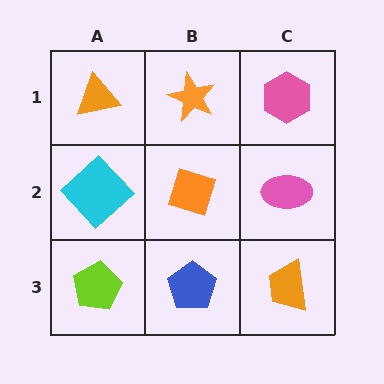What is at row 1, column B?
An orange star.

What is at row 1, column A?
An orange triangle.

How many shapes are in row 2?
3 shapes.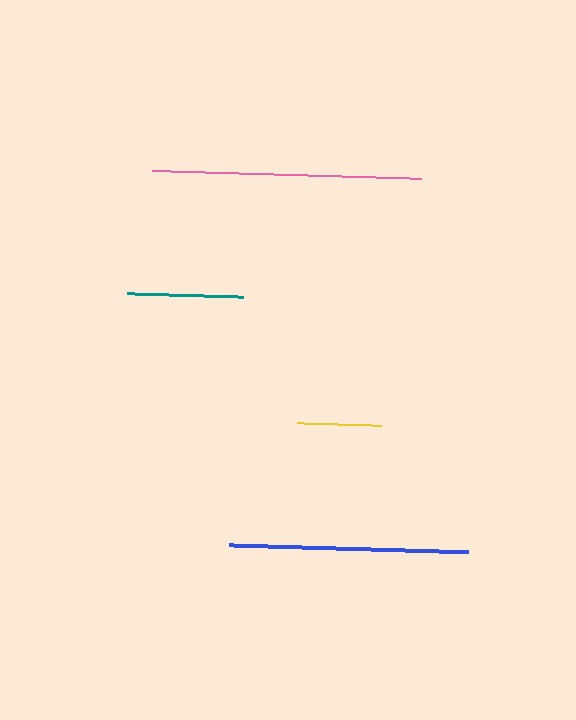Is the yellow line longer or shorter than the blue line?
The blue line is longer than the yellow line.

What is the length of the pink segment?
The pink segment is approximately 269 pixels long.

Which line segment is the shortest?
The yellow line is the shortest at approximately 84 pixels.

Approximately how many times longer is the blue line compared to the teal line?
The blue line is approximately 2.1 times the length of the teal line.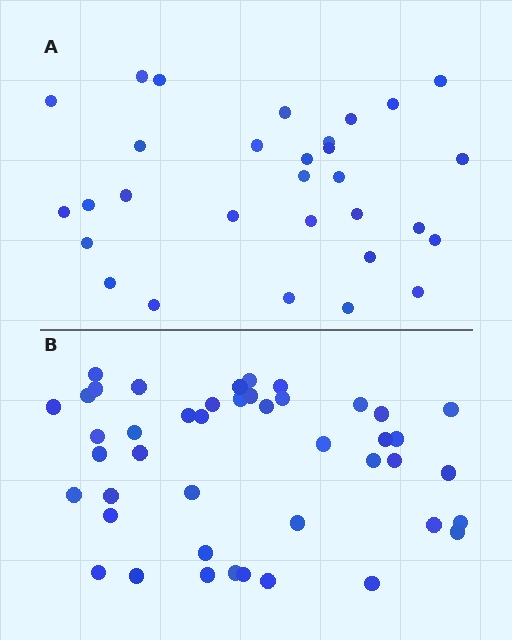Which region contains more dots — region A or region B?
Region B (the bottom region) has more dots.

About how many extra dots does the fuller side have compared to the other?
Region B has approximately 15 more dots than region A.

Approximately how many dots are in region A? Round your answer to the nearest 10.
About 30 dots.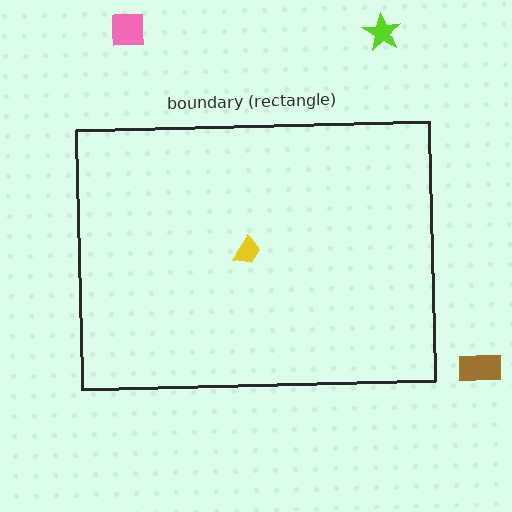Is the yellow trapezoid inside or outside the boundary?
Inside.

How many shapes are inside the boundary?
1 inside, 3 outside.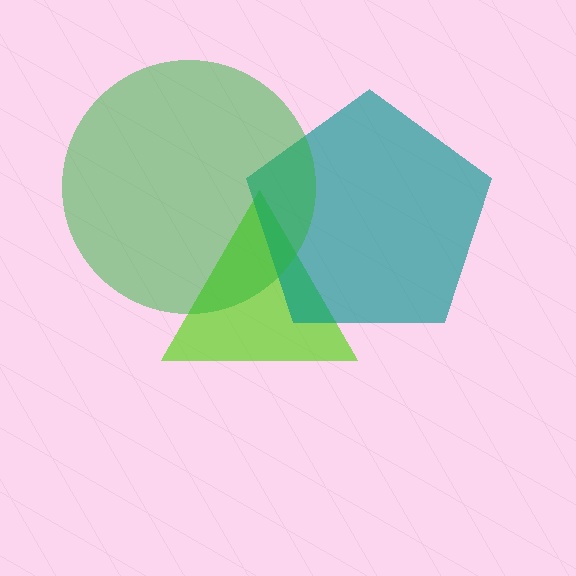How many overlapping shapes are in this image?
There are 3 overlapping shapes in the image.